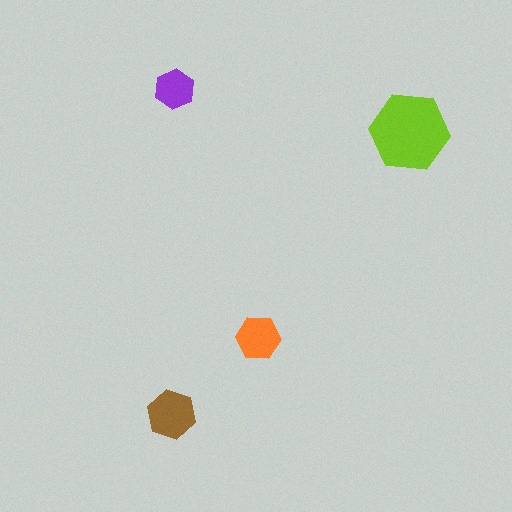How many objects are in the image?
There are 4 objects in the image.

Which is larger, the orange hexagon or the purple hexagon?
The orange one.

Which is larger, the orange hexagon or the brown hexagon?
The brown one.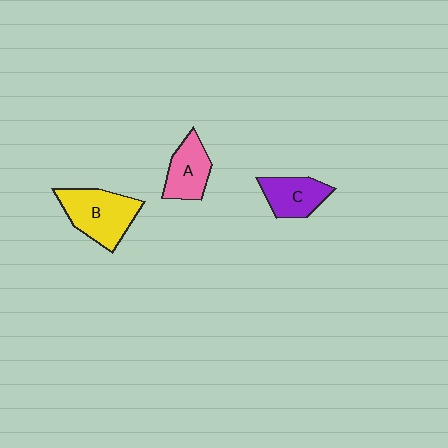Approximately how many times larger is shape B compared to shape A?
Approximately 1.5 times.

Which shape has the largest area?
Shape B (yellow).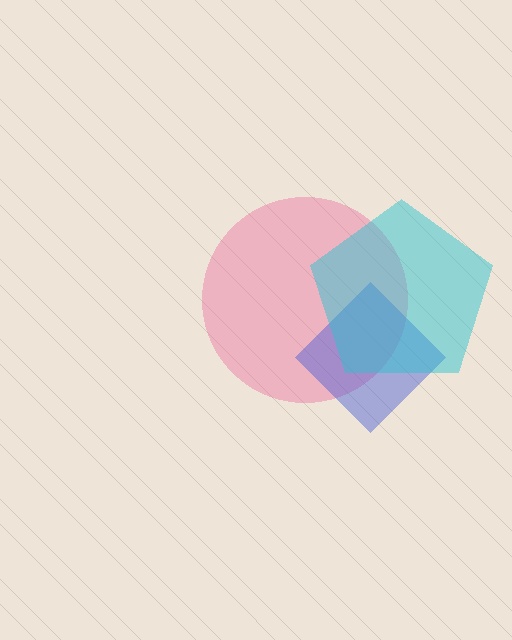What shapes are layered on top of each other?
The layered shapes are: a pink circle, a blue diamond, a cyan pentagon.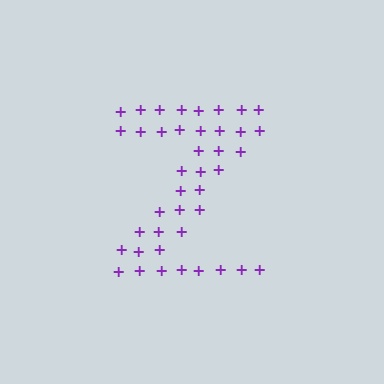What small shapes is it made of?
It is made of small plus signs.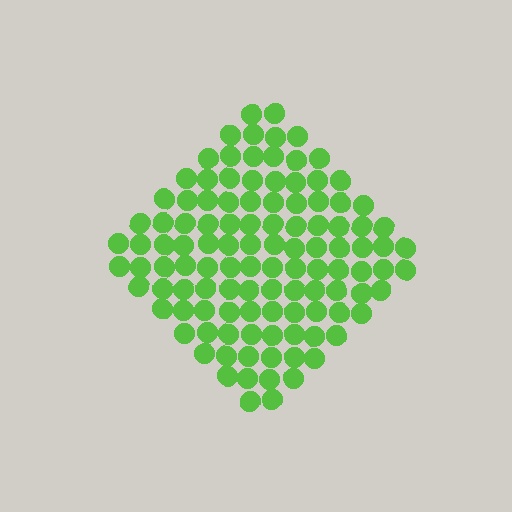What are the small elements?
The small elements are circles.